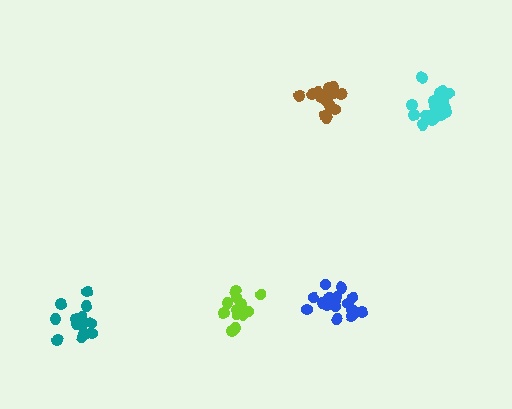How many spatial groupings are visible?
There are 5 spatial groupings.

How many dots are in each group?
Group 1: 14 dots, Group 2: 15 dots, Group 3: 17 dots, Group 4: 20 dots, Group 5: 17 dots (83 total).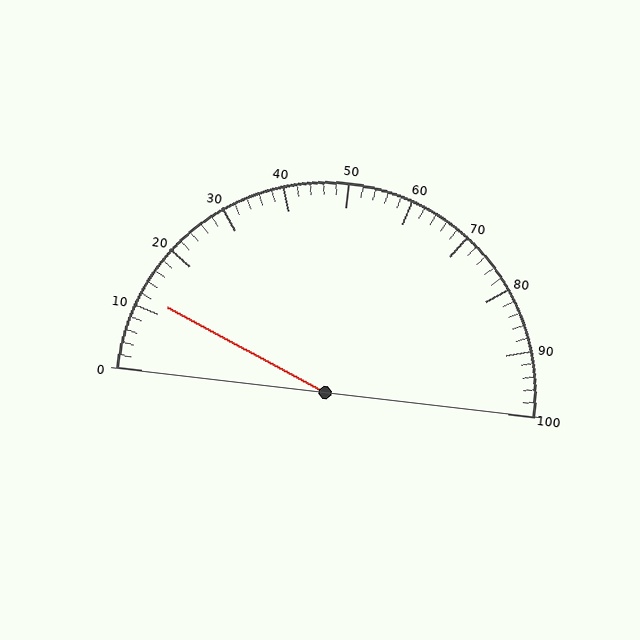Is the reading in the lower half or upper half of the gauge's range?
The reading is in the lower half of the range (0 to 100).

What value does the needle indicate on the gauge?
The needle indicates approximately 12.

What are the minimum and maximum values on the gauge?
The gauge ranges from 0 to 100.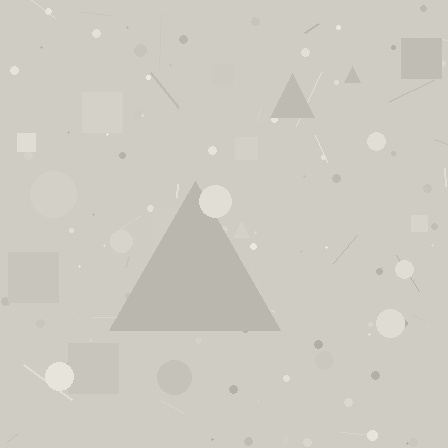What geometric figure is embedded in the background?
A triangle is embedded in the background.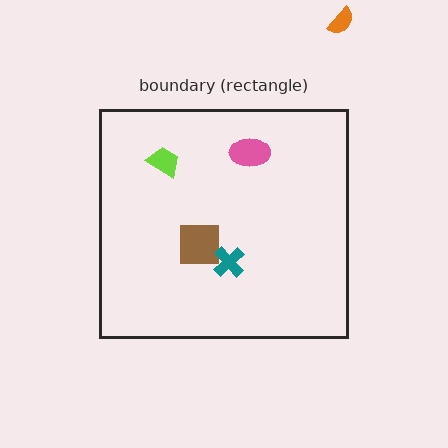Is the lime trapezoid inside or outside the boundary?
Inside.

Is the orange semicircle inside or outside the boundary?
Outside.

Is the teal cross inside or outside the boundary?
Inside.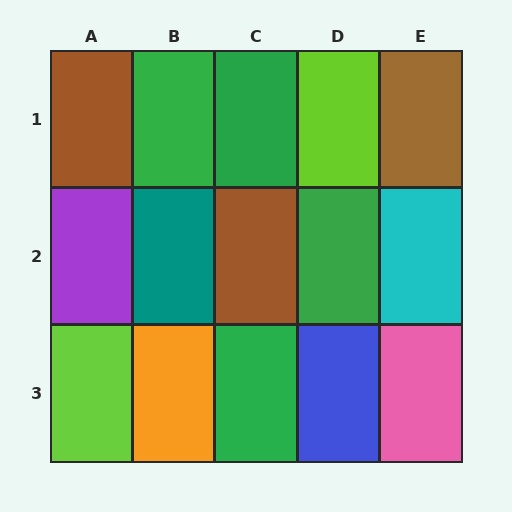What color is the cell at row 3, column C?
Green.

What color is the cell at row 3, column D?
Blue.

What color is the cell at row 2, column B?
Teal.